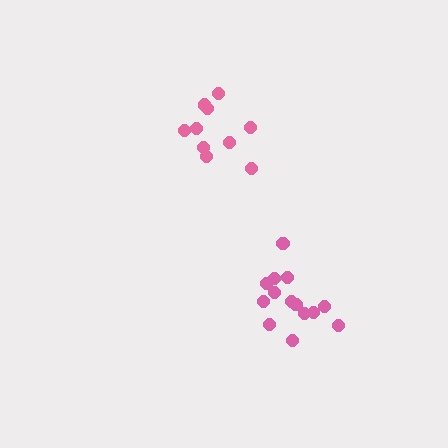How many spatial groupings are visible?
There are 2 spatial groupings.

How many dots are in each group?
Group 1: 10 dots, Group 2: 14 dots (24 total).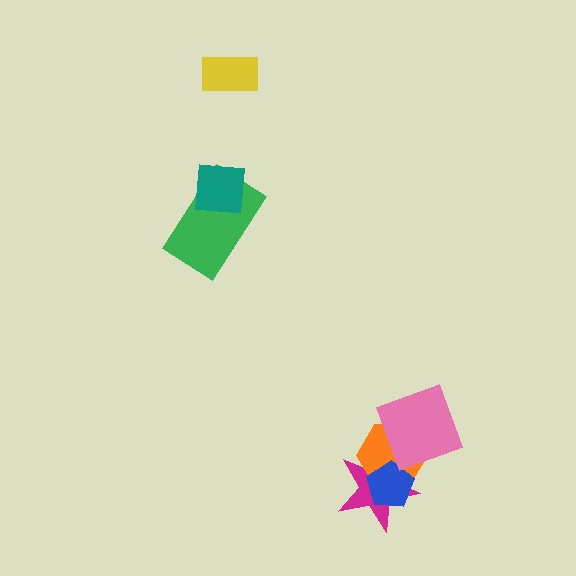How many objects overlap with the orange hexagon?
3 objects overlap with the orange hexagon.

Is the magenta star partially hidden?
Yes, it is partially covered by another shape.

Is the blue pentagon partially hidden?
No, no other shape covers it.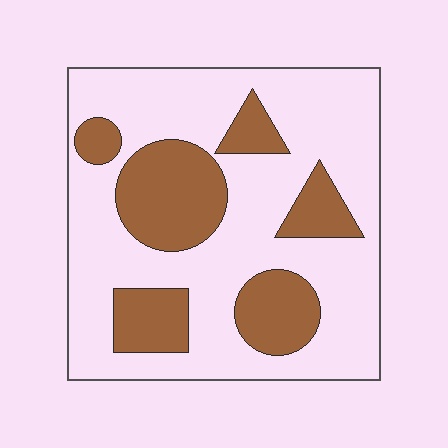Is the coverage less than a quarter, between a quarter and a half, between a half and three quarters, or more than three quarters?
Between a quarter and a half.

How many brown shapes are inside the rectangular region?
6.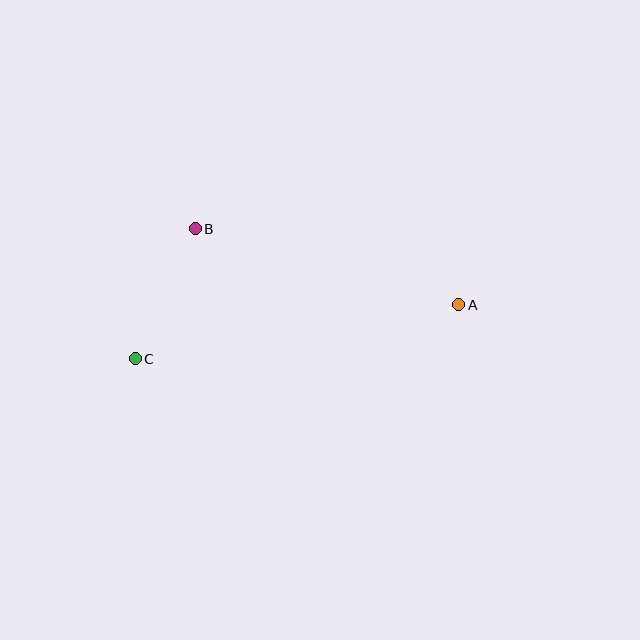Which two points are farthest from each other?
Points A and C are farthest from each other.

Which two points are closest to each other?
Points B and C are closest to each other.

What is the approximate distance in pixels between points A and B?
The distance between A and B is approximately 274 pixels.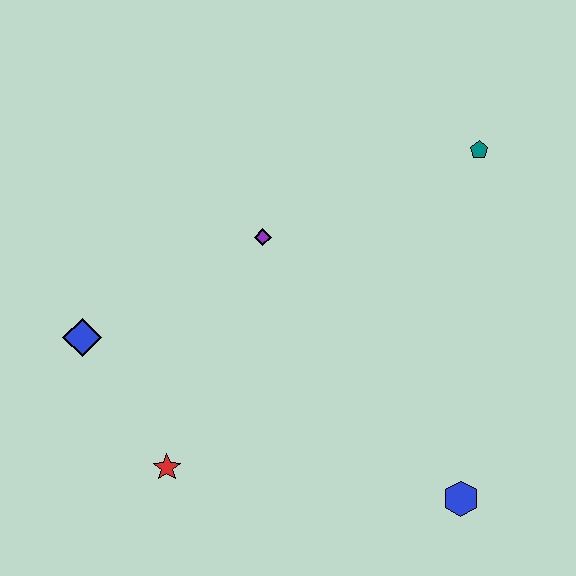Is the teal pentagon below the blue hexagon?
No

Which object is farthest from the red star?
The teal pentagon is farthest from the red star.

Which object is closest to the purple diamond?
The blue diamond is closest to the purple diamond.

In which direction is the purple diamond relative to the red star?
The purple diamond is above the red star.